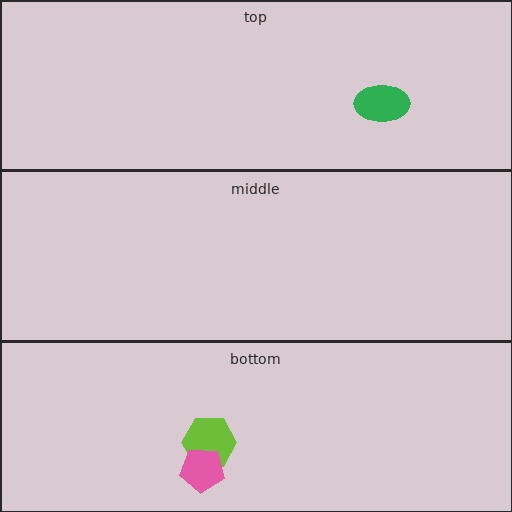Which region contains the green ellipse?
The top region.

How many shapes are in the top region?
1.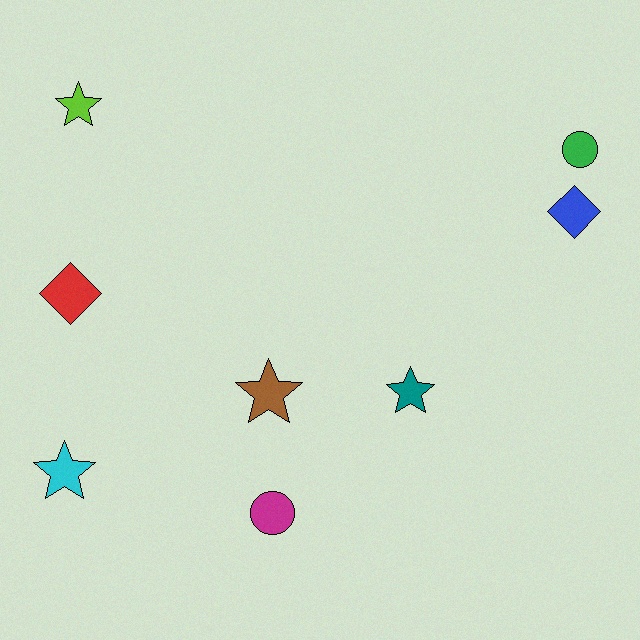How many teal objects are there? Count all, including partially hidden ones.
There is 1 teal object.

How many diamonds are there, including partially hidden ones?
There are 2 diamonds.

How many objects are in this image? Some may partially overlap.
There are 8 objects.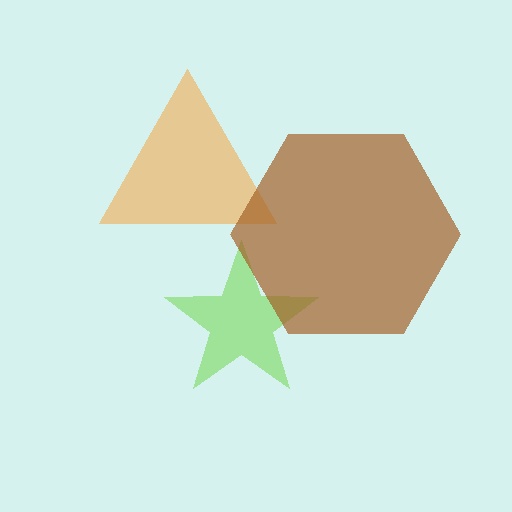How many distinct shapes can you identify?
There are 3 distinct shapes: an orange triangle, a lime star, a brown hexagon.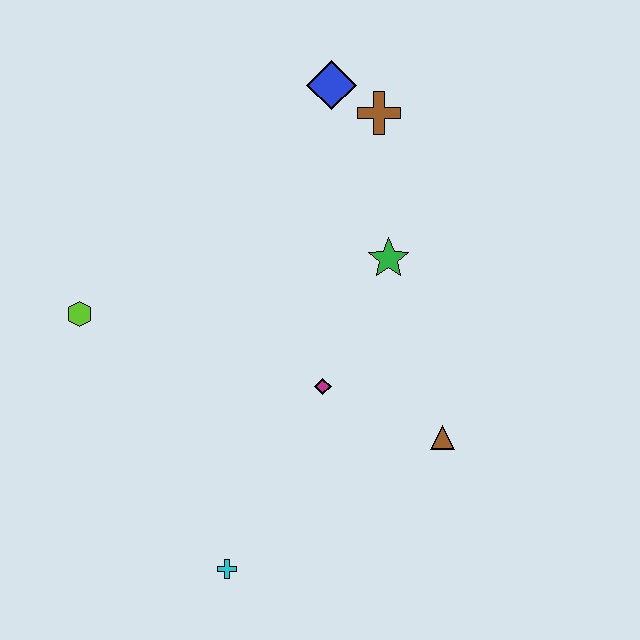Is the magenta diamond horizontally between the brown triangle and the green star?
No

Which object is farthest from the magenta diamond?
The blue diamond is farthest from the magenta diamond.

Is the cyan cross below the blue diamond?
Yes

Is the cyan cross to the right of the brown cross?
No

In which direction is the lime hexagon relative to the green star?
The lime hexagon is to the left of the green star.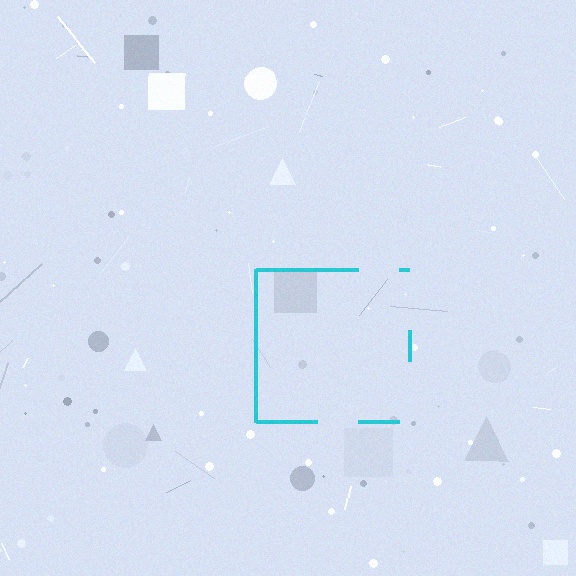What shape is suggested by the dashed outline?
The dashed outline suggests a square.